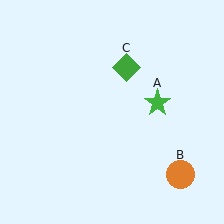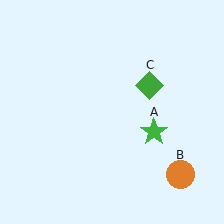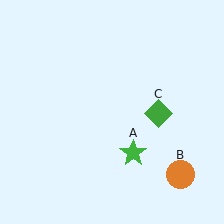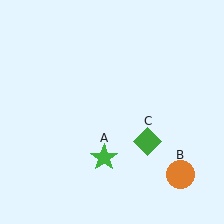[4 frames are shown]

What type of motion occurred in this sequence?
The green star (object A), green diamond (object C) rotated clockwise around the center of the scene.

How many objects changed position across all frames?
2 objects changed position: green star (object A), green diamond (object C).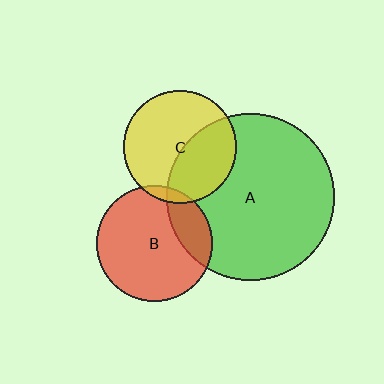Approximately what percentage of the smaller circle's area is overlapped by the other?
Approximately 5%.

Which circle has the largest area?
Circle A (green).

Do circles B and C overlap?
Yes.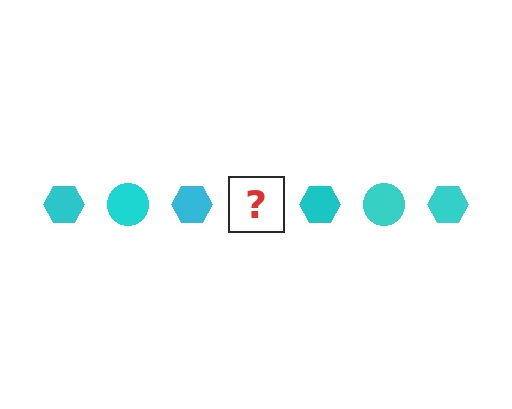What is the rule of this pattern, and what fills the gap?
The rule is that the pattern cycles through hexagon, circle shapes in cyan. The gap should be filled with a cyan circle.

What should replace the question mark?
The question mark should be replaced with a cyan circle.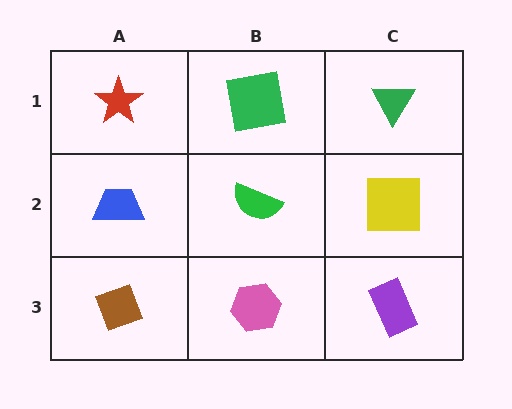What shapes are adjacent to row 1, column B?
A green semicircle (row 2, column B), a red star (row 1, column A), a green triangle (row 1, column C).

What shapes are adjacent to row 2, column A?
A red star (row 1, column A), a brown diamond (row 3, column A), a green semicircle (row 2, column B).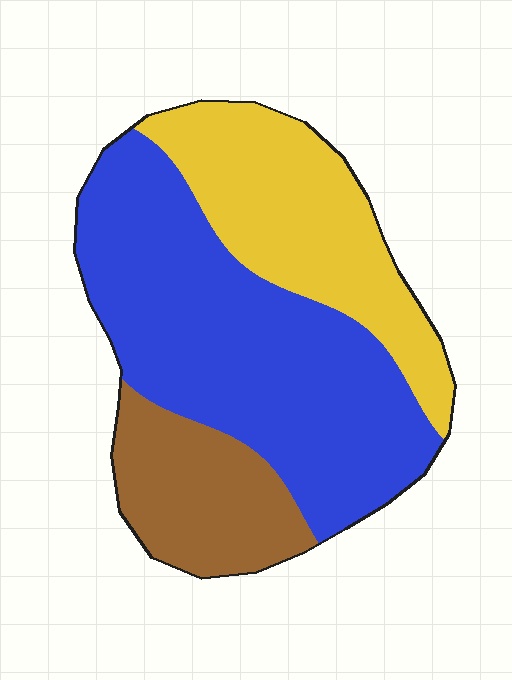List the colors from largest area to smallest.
From largest to smallest: blue, yellow, brown.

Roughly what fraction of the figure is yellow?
Yellow covers around 30% of the figure.